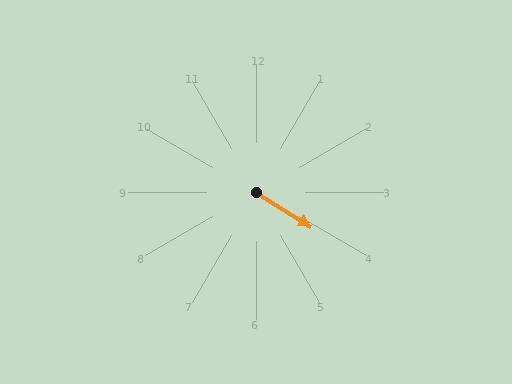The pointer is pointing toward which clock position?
Roughly 4 o'clock.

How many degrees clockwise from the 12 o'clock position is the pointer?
Approximately 122 degrees.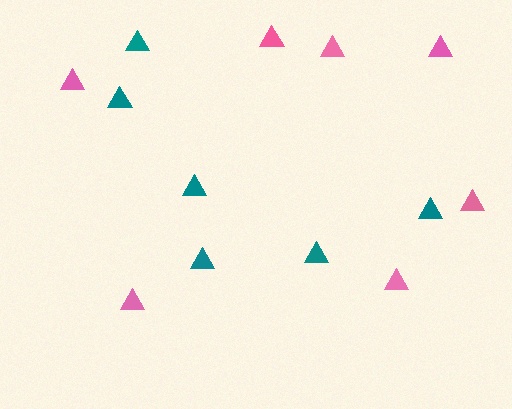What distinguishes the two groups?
There are 2 groups: one group of teal triangles (6) and one group of pink triangles (7).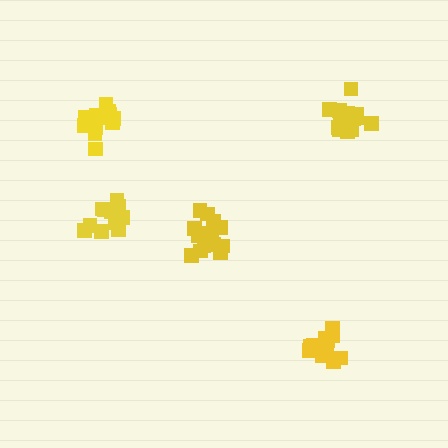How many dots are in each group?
Group 1: 13 dots, Group 2: 16 dots, Group 3: 13 dots, Group 4: 11 dots, Group 5: 14 dots (67 total).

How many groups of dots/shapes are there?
There are 5 groups.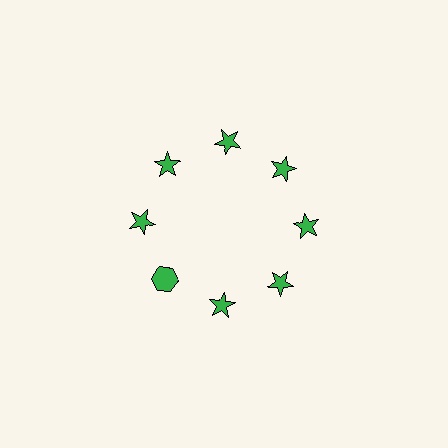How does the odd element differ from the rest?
It has a different shape: hexagon instead of star.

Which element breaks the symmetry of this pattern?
The green hexagon at roughly the 8 o'clock position breaks the symmetry. All other shapes are green stars.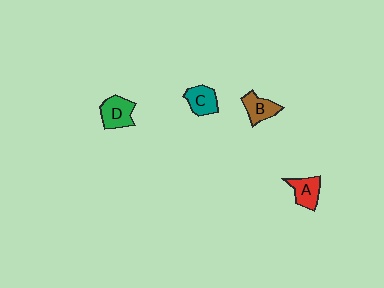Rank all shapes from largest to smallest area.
From largest to smallest: D (green), C (teal), A (red), B (brown).